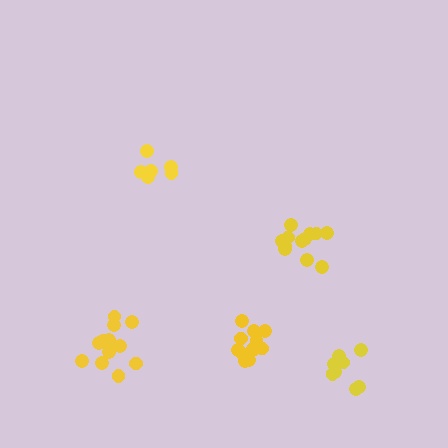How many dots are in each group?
Group 1: 12 dots, Group 2: 6 dots, Group 3: 12 dots, Group 4: 8 dots, Group 5: 12 dots (50 total).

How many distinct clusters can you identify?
There are 5 distinct clusters.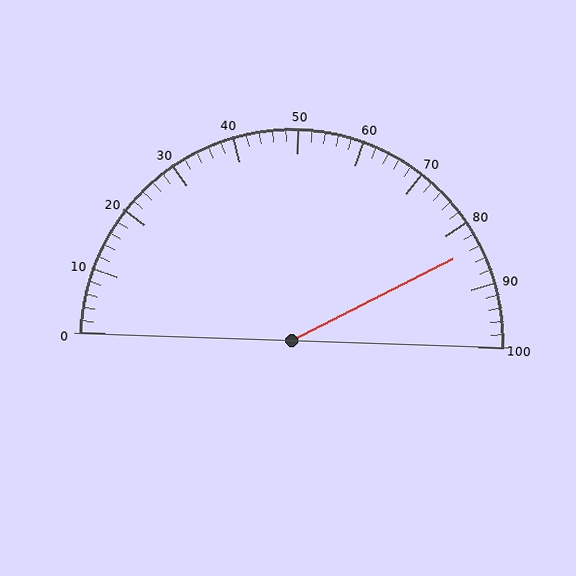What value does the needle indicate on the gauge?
The needle indicates approximately 84.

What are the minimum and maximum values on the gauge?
The gauge ranges from 0 to 100.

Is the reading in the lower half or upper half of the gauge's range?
The reading is in the upper half of the range (0 to 100).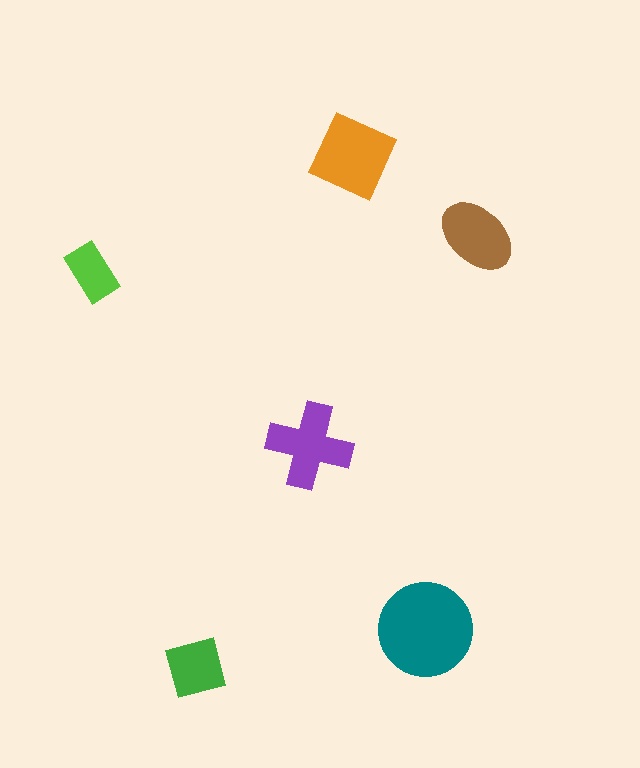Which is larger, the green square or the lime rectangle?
The green square.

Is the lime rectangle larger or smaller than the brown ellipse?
Smaller.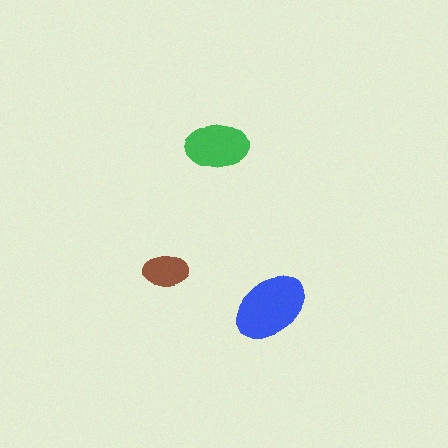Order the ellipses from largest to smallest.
the blue one, the green one, the brown one.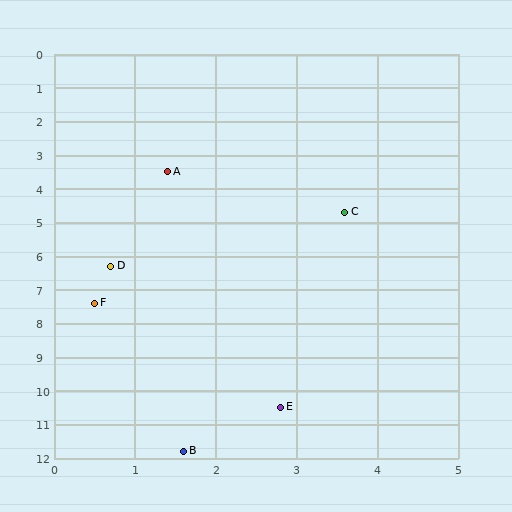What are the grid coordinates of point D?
Point D is at approximately (0.7, 6.3).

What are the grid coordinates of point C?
Point C is at approximately (3.6, 4.7).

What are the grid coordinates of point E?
Point E is at approximately (2.8, 10.5).